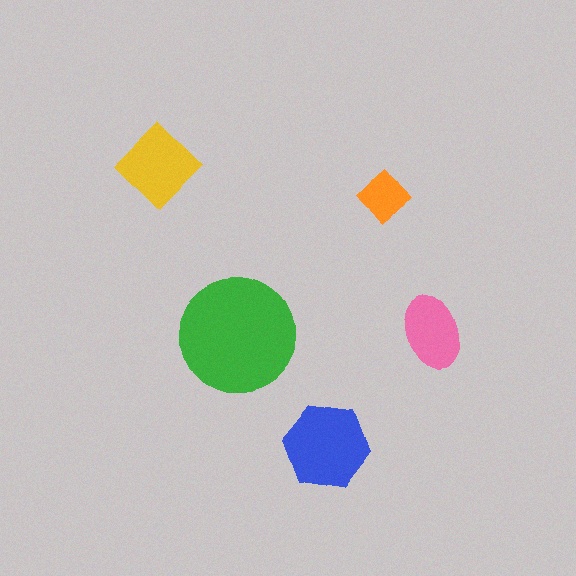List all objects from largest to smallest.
The green circle, the blue hexagon, the yellow diamond, the pink ellipse, the orange diamond.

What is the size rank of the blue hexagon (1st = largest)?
2nd.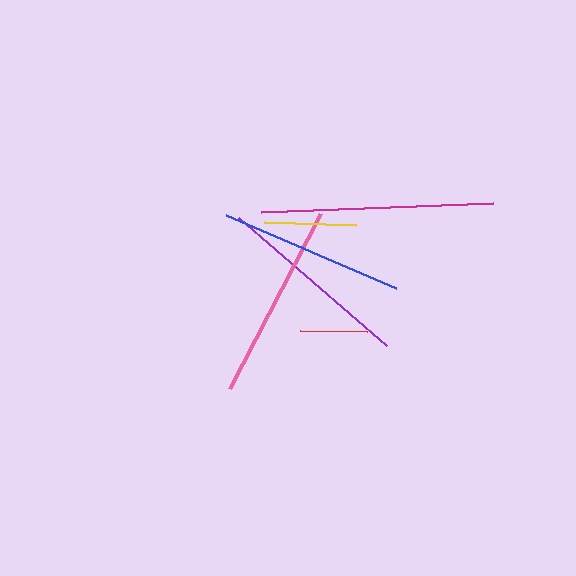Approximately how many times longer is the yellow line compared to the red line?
The yellow line is approximately 1.4 times the length of the red line.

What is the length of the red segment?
The red segment is approximately 67 pixels long.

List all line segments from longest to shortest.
From longest to shortest: magenta, pink, purple, blue, yellow, red.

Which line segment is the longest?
The magenta line is the longest at approximately 232 pixels.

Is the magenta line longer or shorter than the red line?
The magenta line is longer than the red line.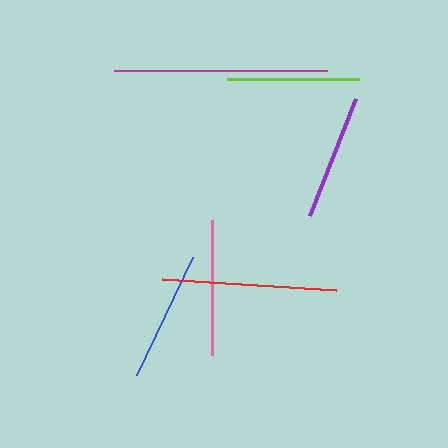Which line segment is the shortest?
The purple line is the shortest at approximately 126 pixels.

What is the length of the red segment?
The red segment is approximately 175 pixels long.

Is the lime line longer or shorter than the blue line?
The lime line is longer than the blue line.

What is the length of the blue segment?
The blue segment is approximately 131 pixels long.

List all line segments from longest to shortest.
From longest to shortest: magenta, red, pink, lime, blue, purple.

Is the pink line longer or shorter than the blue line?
The pink line is longer than the blue line.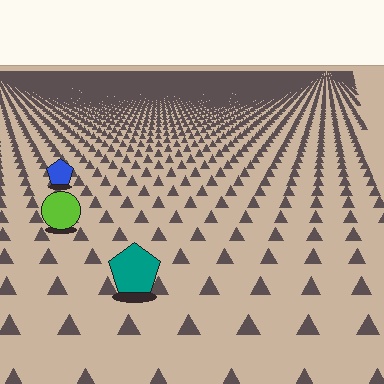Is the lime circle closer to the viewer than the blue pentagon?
Yes. The lime circle is closer — you can tell from the texture gradient: the ground texture is coarser near it.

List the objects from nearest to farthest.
From nearest to farthest: the teal pentagon, the lime circle, the blue pentagon.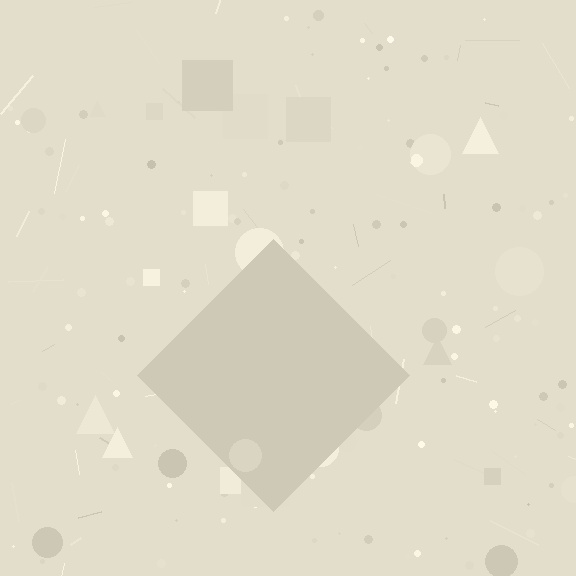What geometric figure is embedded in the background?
A diamond is embedded in the background.